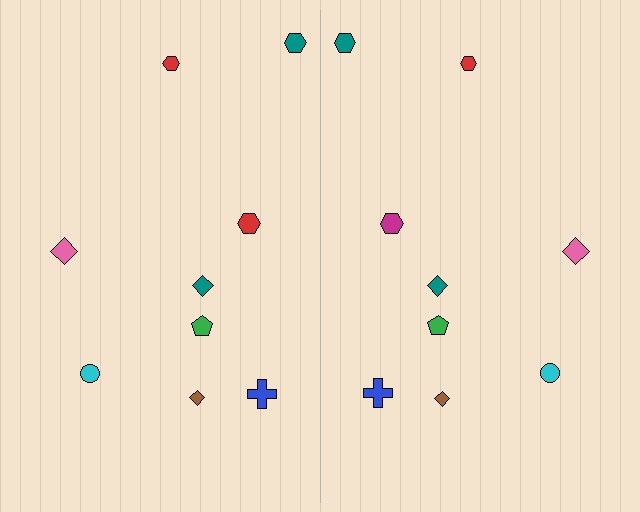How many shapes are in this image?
There are 18 shapes in this image.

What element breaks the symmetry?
The magenta hexagon on the right side breaks the symmetry — its mirror counterpart is red.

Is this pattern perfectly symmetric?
No, the pattern is not perfectly symmetric. The magenta hexagon on the right side breaks the symmetry — its mirror counterpart is red.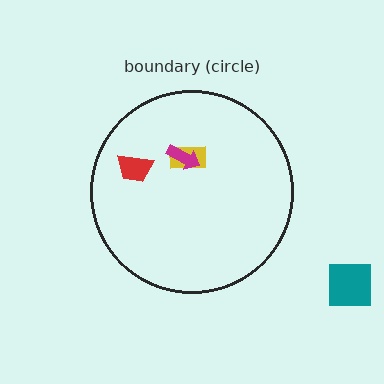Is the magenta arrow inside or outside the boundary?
Inside.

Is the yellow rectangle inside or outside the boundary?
Inside.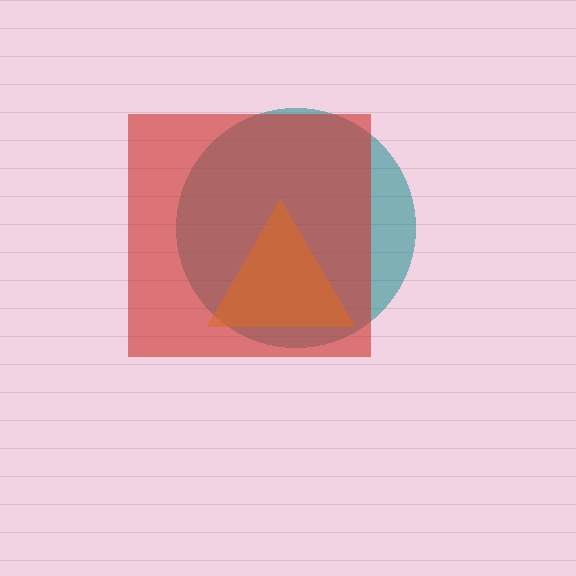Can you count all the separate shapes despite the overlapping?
Yes, there are 3 separate shapes.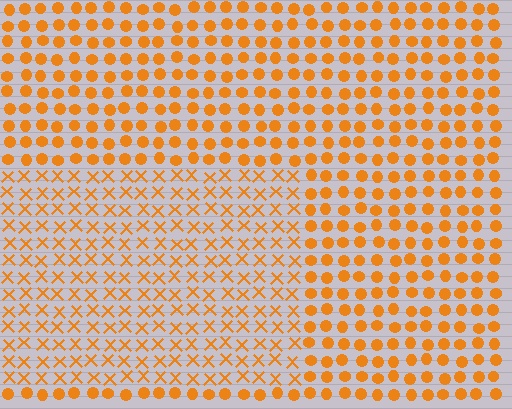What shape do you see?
I see a rectangle.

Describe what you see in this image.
The image is filled with small orange elements arranged in a uniform grid. A rectangle-shaped region contains X marks, while the surrounding area contains circles. The boundary is defined purely by the change in element shape.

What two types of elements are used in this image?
The image uses X marks inside the rectangle region and circles outside it.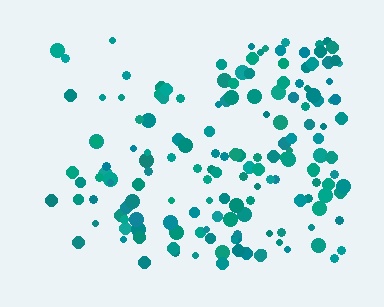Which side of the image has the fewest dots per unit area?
The left.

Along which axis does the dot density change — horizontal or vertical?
Horizontal.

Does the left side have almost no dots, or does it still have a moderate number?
Still a moderate number, just noticeably fewer than the right.